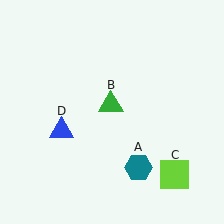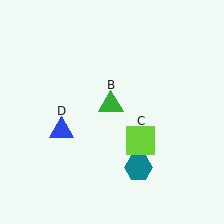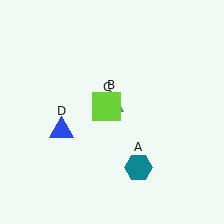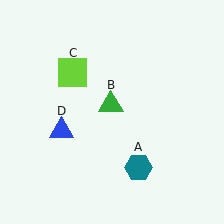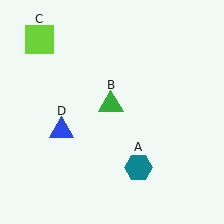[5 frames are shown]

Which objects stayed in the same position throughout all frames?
Teal hexagon (object A) and green triangle (object B) and blue triangle (object D) remained stationary.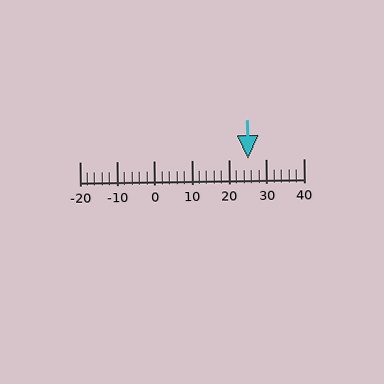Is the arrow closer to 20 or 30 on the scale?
The arrow is closer to 30.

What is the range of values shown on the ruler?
The ruler shows values from -20 to 40.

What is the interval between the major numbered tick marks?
The major tick marks are spaced 10 units apart.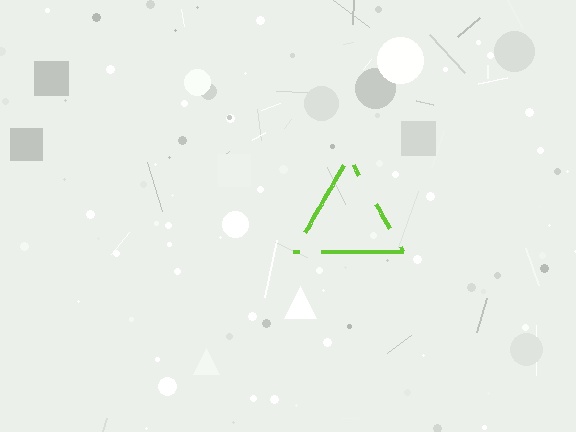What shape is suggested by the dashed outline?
The dashed outline suggests a triangle.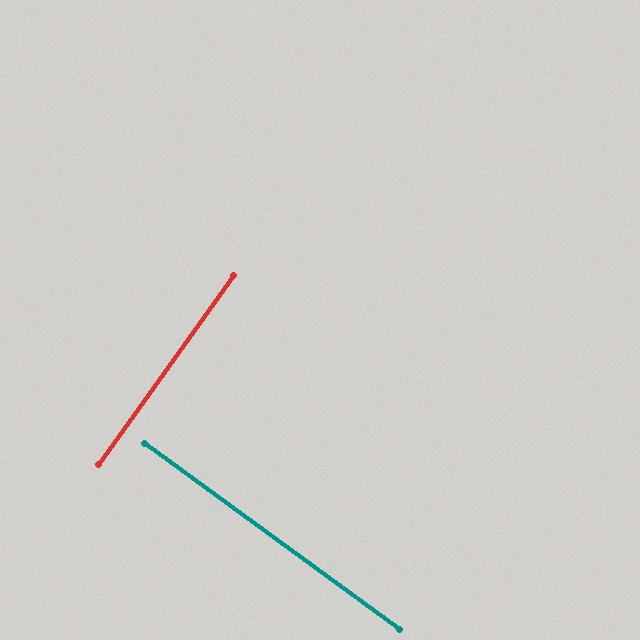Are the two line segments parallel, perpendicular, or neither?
Perpendicular — they meet at approximately 89°.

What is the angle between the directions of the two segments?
Approximately 89 degrees.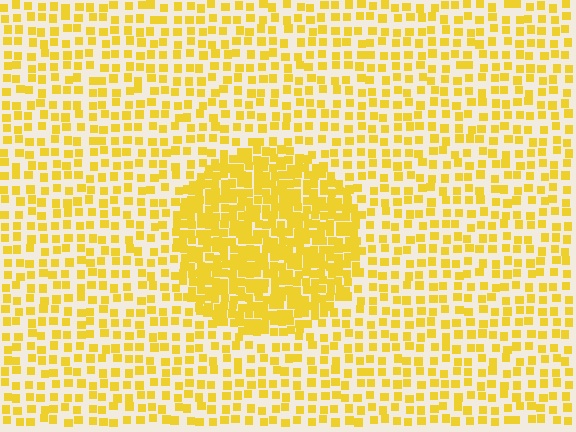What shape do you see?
I see a circle.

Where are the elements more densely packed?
The elements are more densely packed inside the circle boundary.